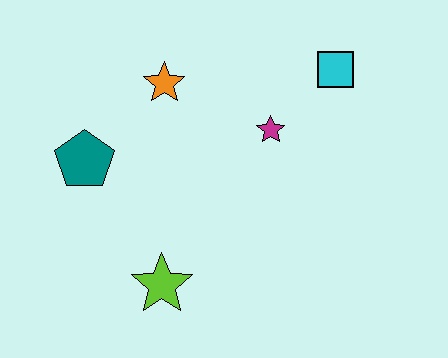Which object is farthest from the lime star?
The cyan square is farthest from the lime star.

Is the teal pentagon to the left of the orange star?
Yes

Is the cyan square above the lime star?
Yes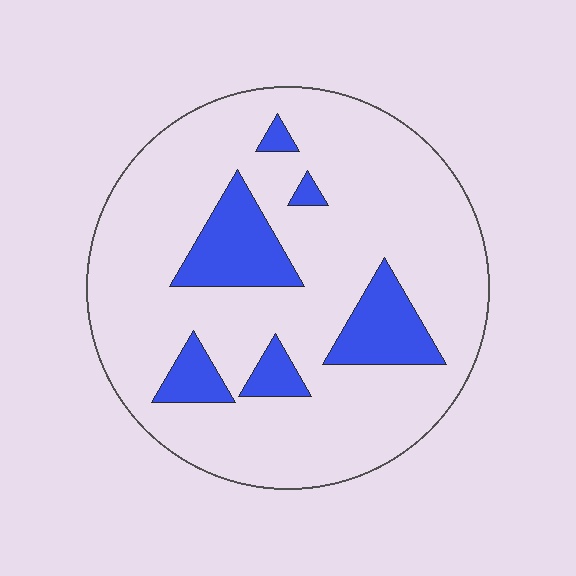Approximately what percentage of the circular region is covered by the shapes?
Approximately 15%.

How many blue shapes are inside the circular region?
6.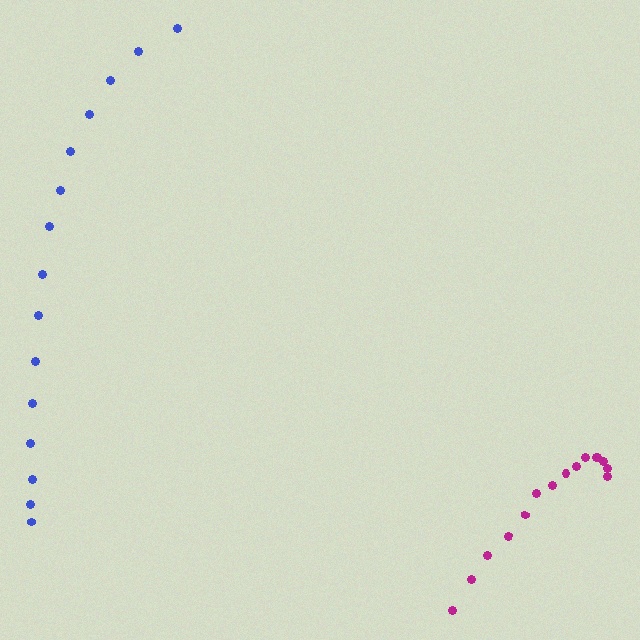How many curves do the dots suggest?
There are 2 distinct paths.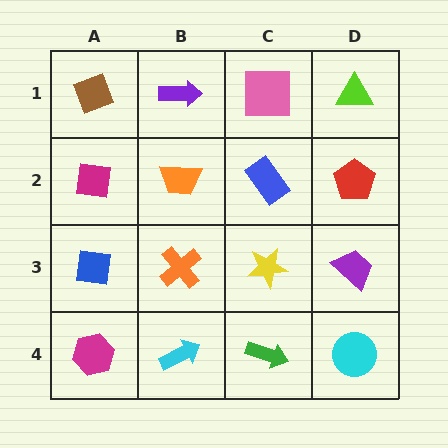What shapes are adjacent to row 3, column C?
A blue rectangle (row 2, column C), a green arrow (row 4, column C), an orange cross (row 3, column B), a purple trapezoid (row 3, column D).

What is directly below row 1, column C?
A blue rectangle.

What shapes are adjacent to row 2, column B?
A purple arrow (row 1, column B), an orange cross (row 3, column B), a magenta square (row 2, column A), a blue rectangle (row 2, column C).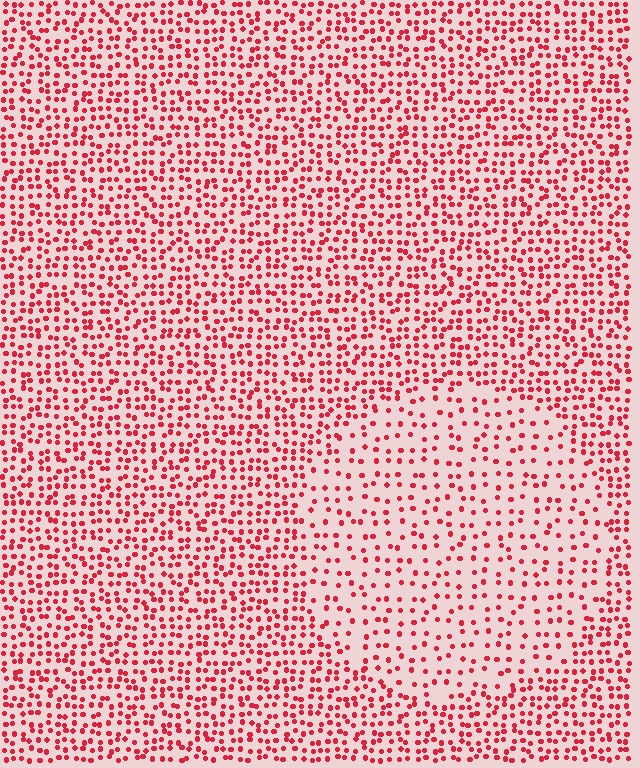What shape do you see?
I see a circle.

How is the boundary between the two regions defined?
The boundary is defined by a change in element density (approximately 2.0x ratio). All elements are the same color, size, and shape.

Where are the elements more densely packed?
The elements are more densely packed outside the circle boundary.